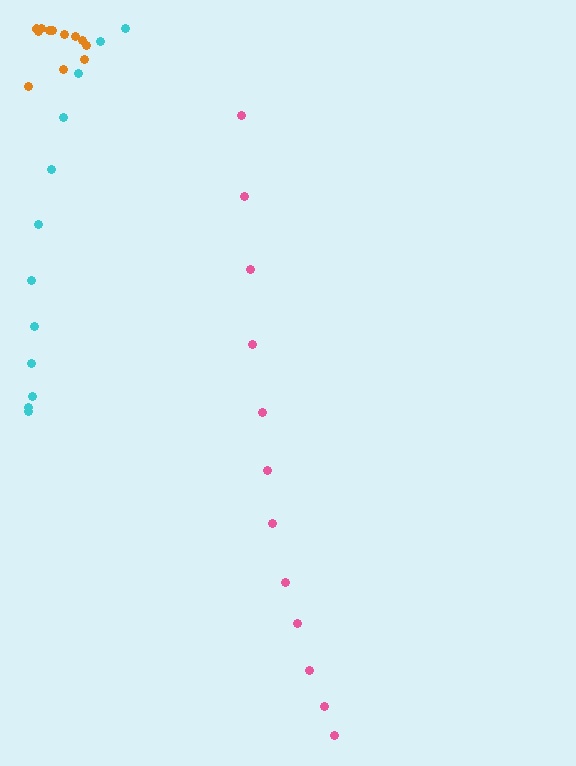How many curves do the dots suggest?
There are 3 distinct paths.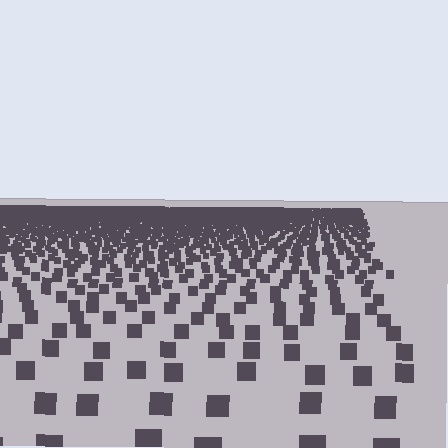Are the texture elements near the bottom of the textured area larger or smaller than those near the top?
Larger. Near the bottom, elements are closer to the viewer and appear at a bigger on-screen size.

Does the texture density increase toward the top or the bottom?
Density increases toward the top.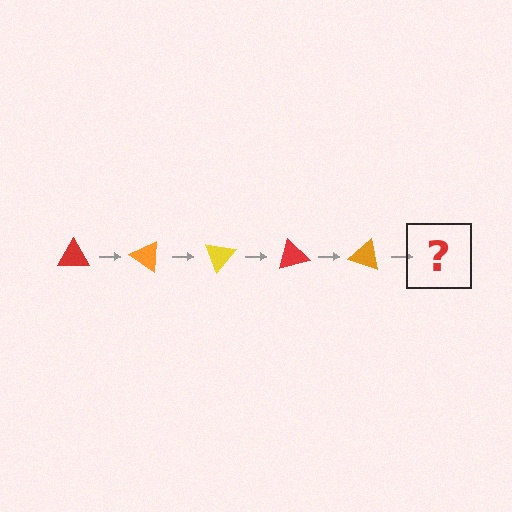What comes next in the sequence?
The next element should be a yellow triangle, rotated 175 degrees from the start.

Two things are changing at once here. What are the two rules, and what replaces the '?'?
The two rules are that it rotates 35 degrees each step and the color cycles through red, orange, and yellow. The '?' should be a yellow triangle, rotated 175 degrees from the start.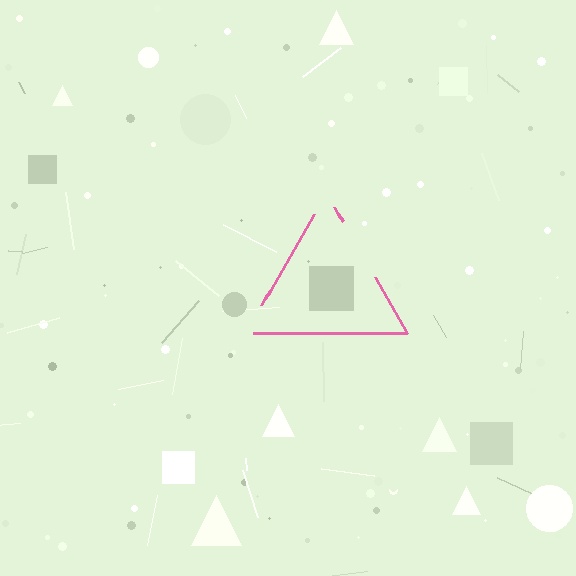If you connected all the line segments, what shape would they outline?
They would outline a triangle.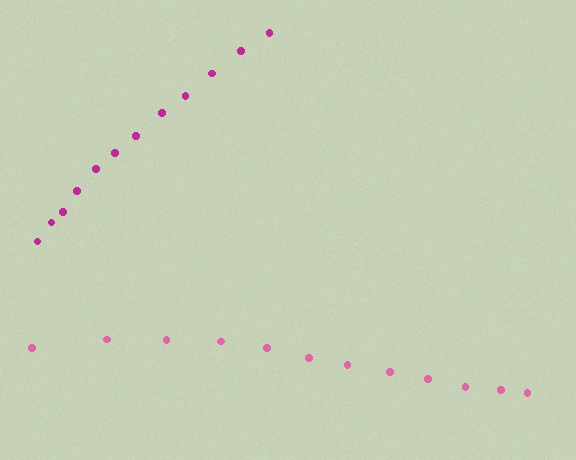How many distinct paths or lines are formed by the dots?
There are 2 distinct paths.